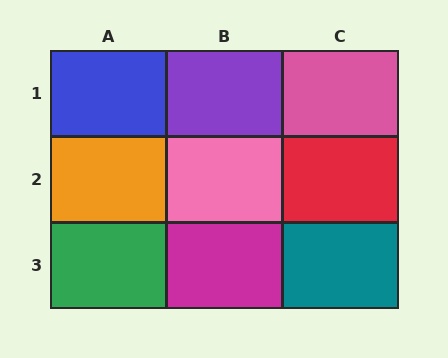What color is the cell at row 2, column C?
Red.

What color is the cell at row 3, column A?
Green.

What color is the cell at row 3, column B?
Magenta.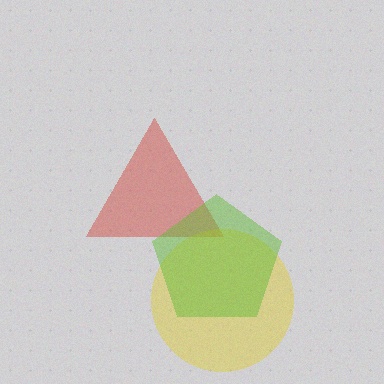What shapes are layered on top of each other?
The layered shapes are: a red triangle, a yellow circle, a lime pentagon.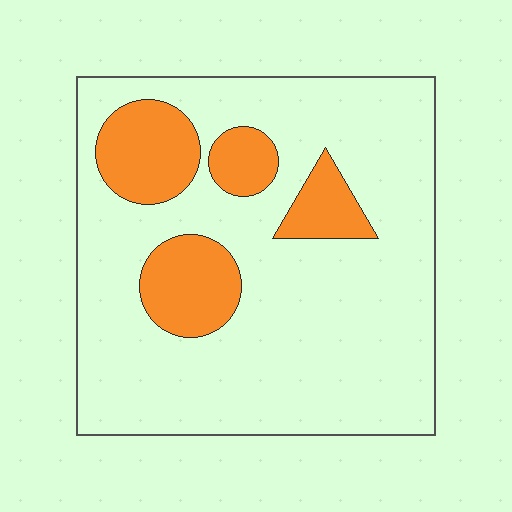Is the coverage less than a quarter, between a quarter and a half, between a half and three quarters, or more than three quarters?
Less than a quarter.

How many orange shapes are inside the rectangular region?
4.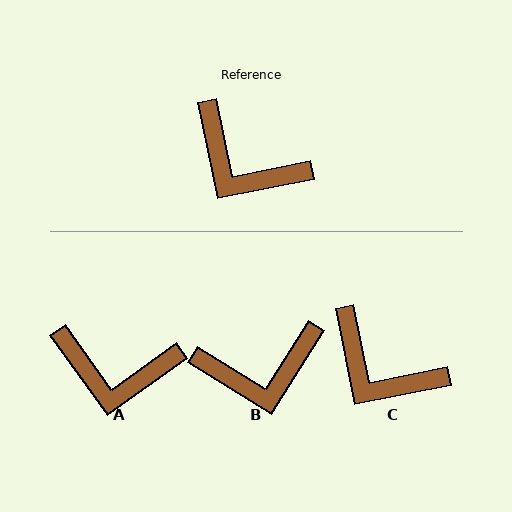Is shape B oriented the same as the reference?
No, it is off by about 47 degrees.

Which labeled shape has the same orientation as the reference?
C.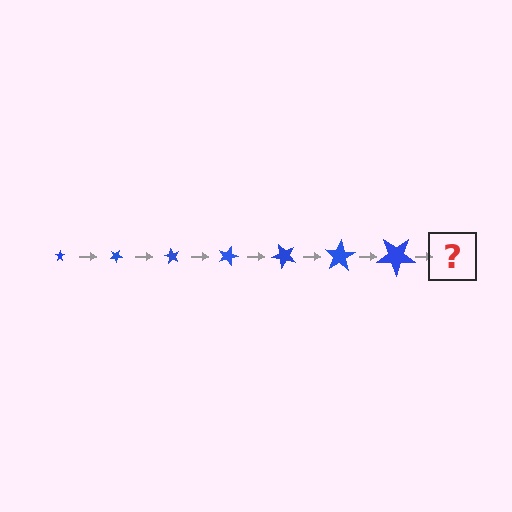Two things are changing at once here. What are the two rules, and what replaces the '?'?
The two rules are that the star grows larger each step and it rotates 30 degrees each step. The '?' should be a star, larger than the previous one and rotated 210 degrees from the start.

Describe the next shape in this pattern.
It should be a star, larger than the previous one and rotated 210 degrees from the start.